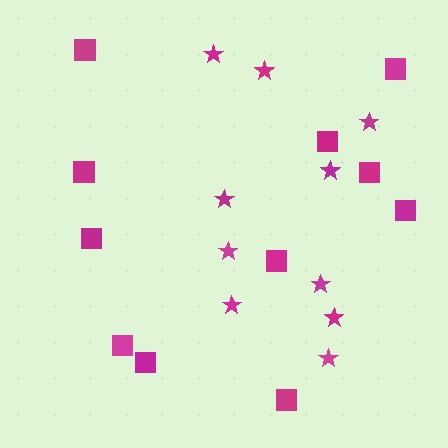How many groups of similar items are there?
There are 2 groups: one group of stars (10) and one group of squares (11).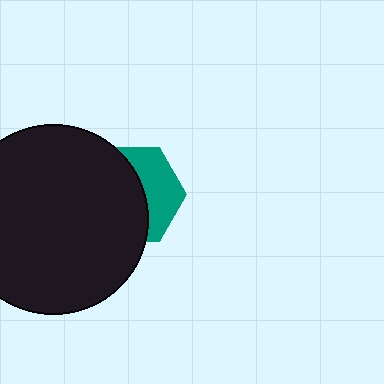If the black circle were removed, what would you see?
You would see the complete teal hexagon.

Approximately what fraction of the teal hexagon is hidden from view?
Roughly 61% of the teal hexagon is hidden behind the black circle.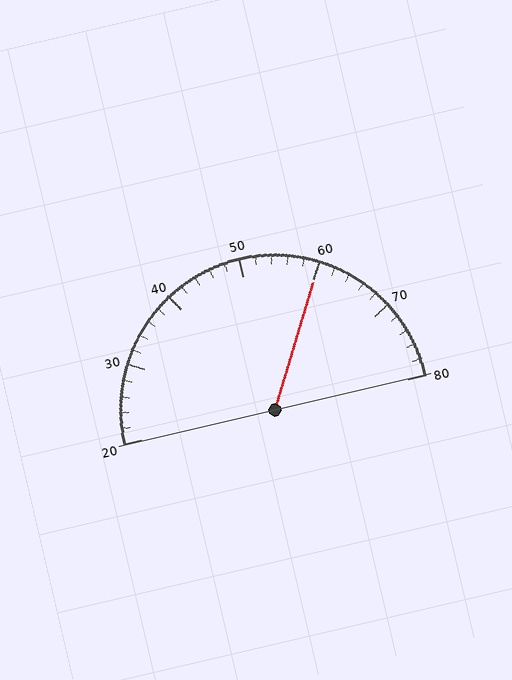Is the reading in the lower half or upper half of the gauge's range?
The reading is in the upper half of the range (20 to 80).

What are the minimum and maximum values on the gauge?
The gauge ranges from 20 to 80.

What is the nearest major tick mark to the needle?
The nearest major tick mark is 60.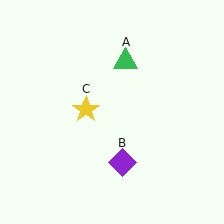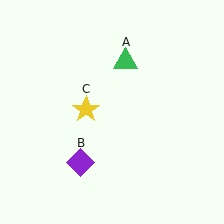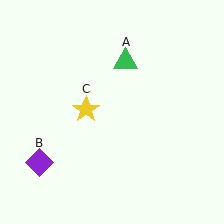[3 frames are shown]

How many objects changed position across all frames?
1 object changed position: purple diamond (object B).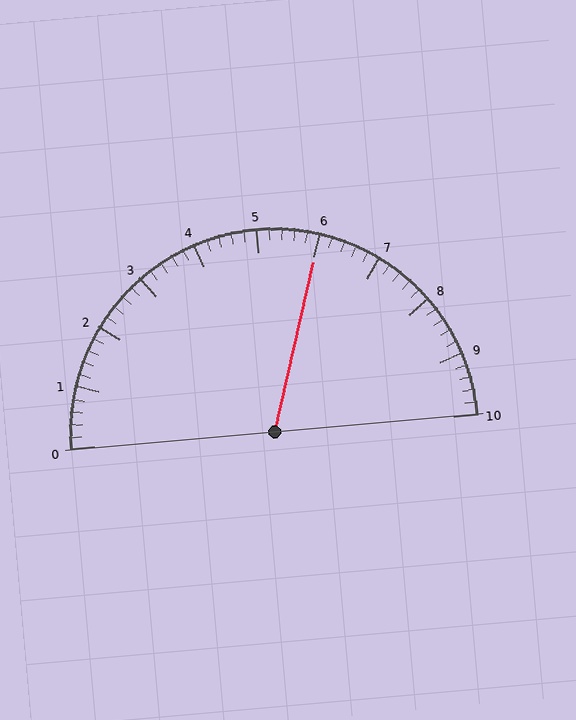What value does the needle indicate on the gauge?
The needle indicates approximately 6.0.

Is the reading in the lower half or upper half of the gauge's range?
The reading is in the upper half of the range (0 to 10).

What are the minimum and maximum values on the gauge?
The gauge ranges from 0 to 10.